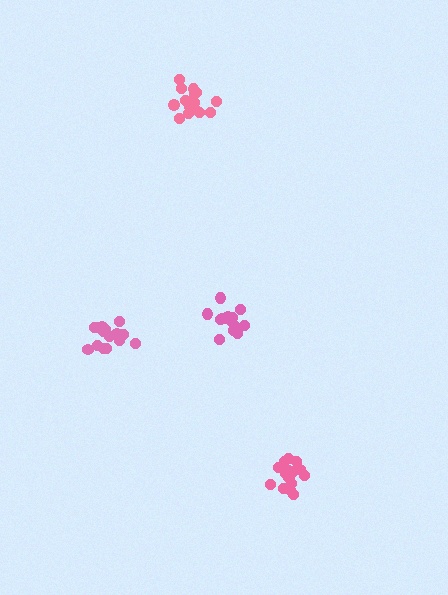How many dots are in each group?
Group 1: 16 dots, Group 2: 16 dots, Group 3: 16 dots, Group 4: 16 dots (64 total).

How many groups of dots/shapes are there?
There are 4 groups.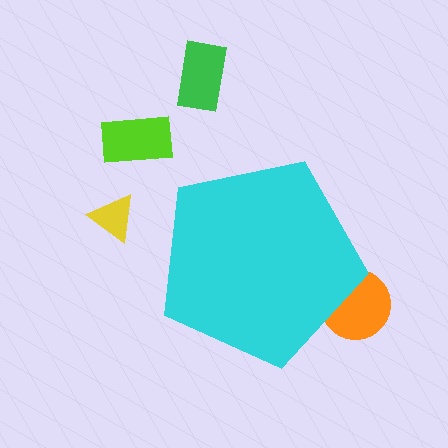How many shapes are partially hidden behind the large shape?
1 shape is partially hidden.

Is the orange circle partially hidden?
Yes, the orange circle is partially hidden behind the cyan pentagon.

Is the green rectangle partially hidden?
No, the green rectangle is fully visible.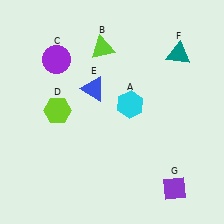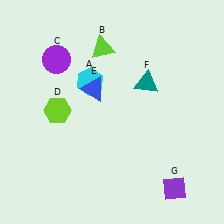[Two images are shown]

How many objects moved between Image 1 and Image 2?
2 objects moved between the two images.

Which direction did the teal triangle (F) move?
The teal triangle (F) moved left.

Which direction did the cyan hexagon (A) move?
The cyan hexagon (A) moved left.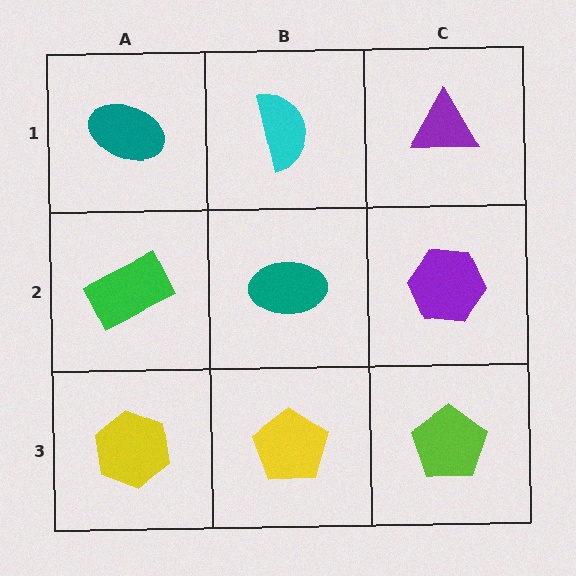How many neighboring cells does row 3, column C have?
2.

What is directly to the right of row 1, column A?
A cyan semicircle.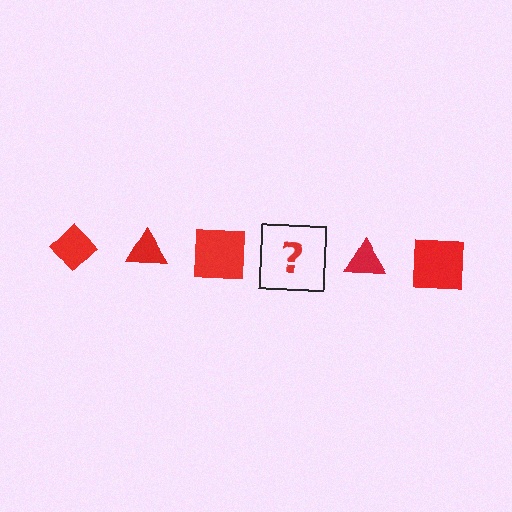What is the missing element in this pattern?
The missing element is a red diamond.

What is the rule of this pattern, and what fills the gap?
The rule is that the pattern cycles through diamond, triangle, square shapes in red. The gap should be filled with a red diamond.